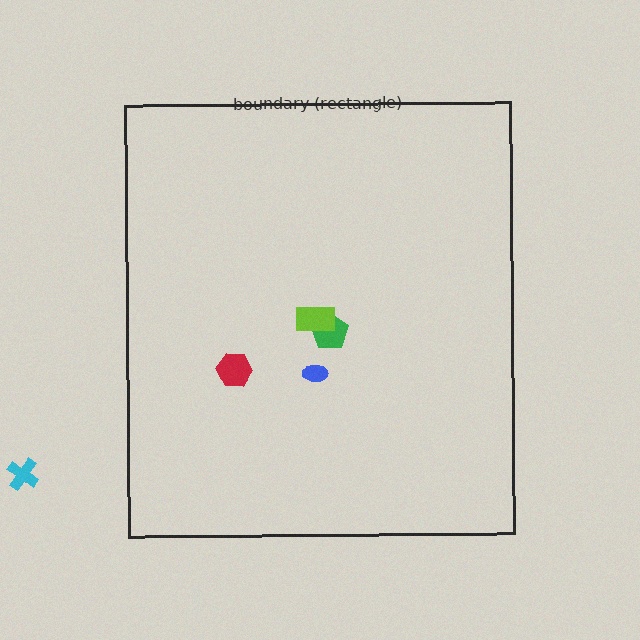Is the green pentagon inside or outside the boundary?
Inside.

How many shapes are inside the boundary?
4 inside, 1 outside.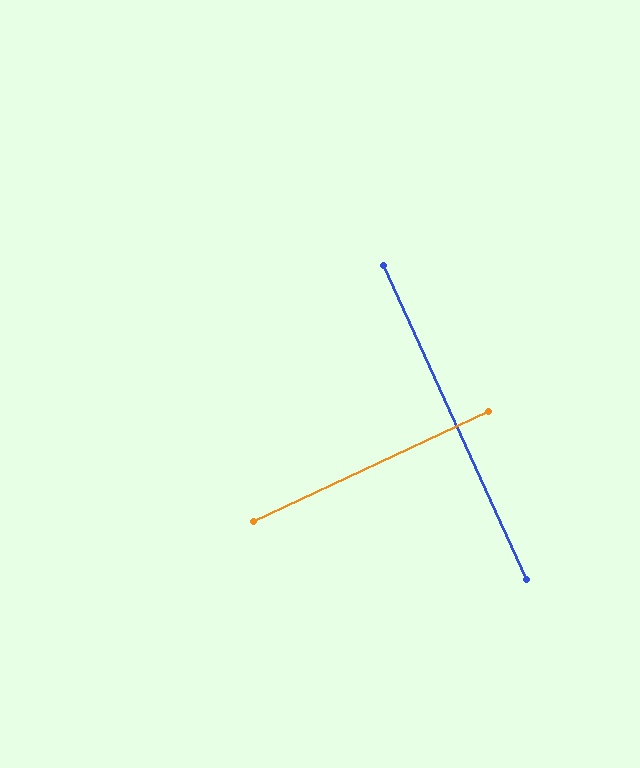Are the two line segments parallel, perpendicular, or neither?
Perpendicular — they meet at approximately 89°.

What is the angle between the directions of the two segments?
Approximately 89 degrees.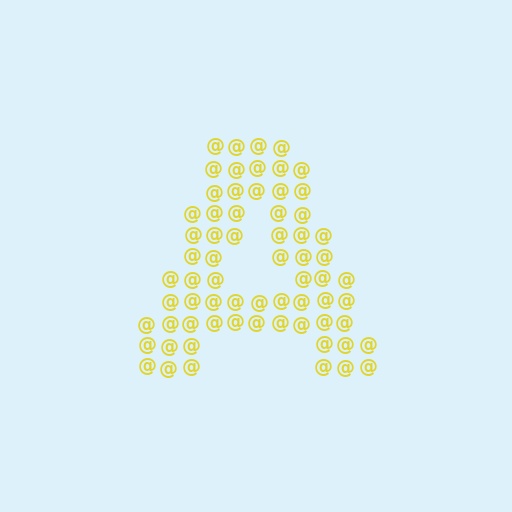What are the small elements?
The small elements are at signs.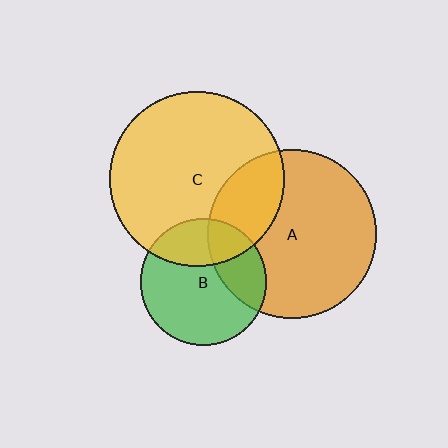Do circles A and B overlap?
Yes.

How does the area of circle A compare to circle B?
Approximately 1.8 times.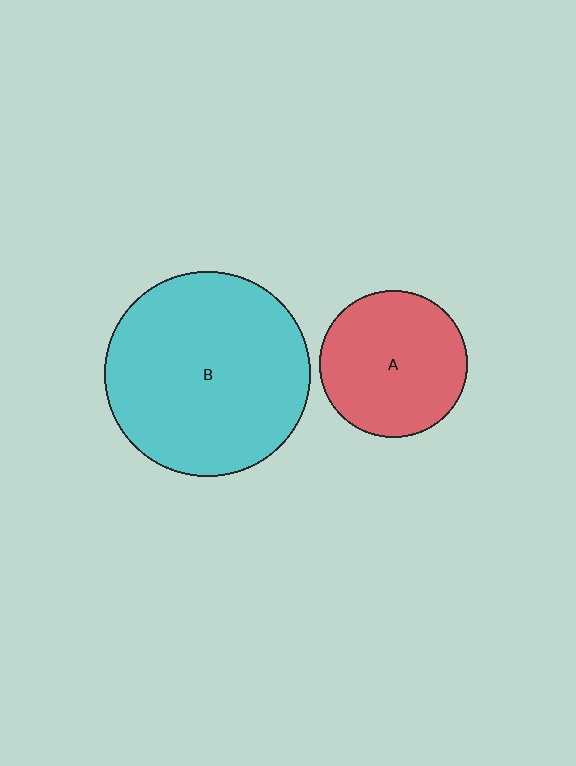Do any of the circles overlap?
No, none of the circles overlap.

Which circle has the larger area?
Circle B (cyan).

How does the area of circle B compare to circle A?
Approximately 1.9 times.